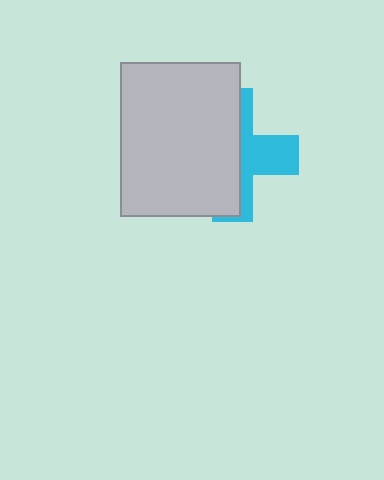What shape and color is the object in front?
The object in front is a light gray rectangle.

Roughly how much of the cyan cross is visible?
A small part of it is visible (roughly 38%).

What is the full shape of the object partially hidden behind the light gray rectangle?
The partially hidden object is a cyan cross.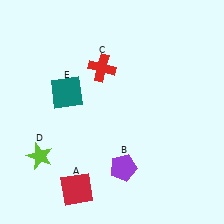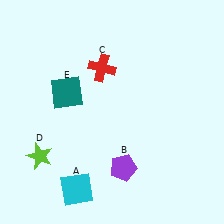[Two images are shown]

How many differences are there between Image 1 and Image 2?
There is 1 difference between the two images.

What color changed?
The square (A) changed from red in Image 1 to cyan in Image 2.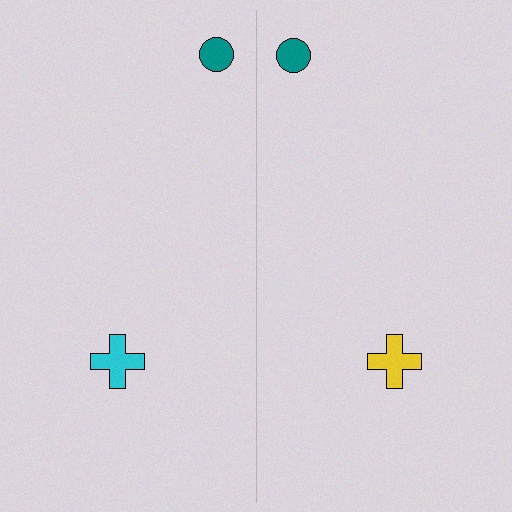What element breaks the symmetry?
The yellow cross on the right side breaks the symmetry — its mirror counterpart is cyan.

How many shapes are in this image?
There are 4 shapes in this image.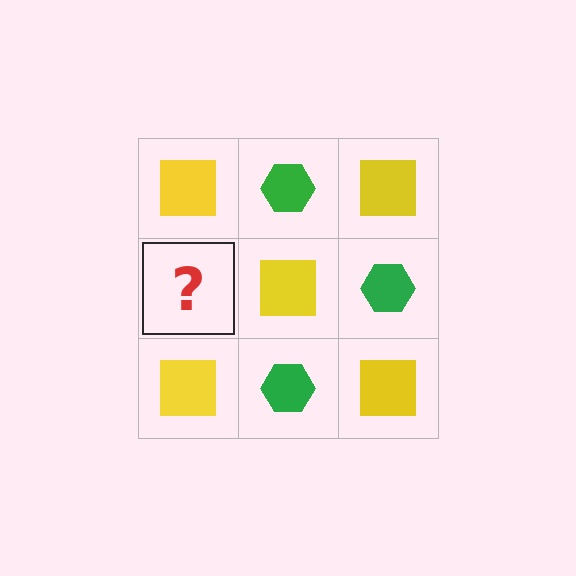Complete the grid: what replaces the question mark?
The question mark should be replaced with a green hexagon.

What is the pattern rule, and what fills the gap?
The rule is that it alternates yellow square and green hexagon in a checkerboard pattern. The gap should be filled with a green hexagon.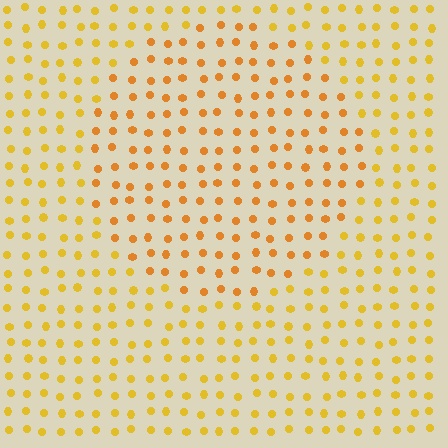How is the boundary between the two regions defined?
The boundary is defined purely by a slight shift in hue (about 19 degrees). Spacing, size, and orientation are identical on both sides.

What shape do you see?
I see a circle.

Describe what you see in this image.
The image is filled with small yellow elements in a uniform arrangement. A circle-shaped region is visible where the elements are tinted to a slightly different hue, forming a subtle color boundary.